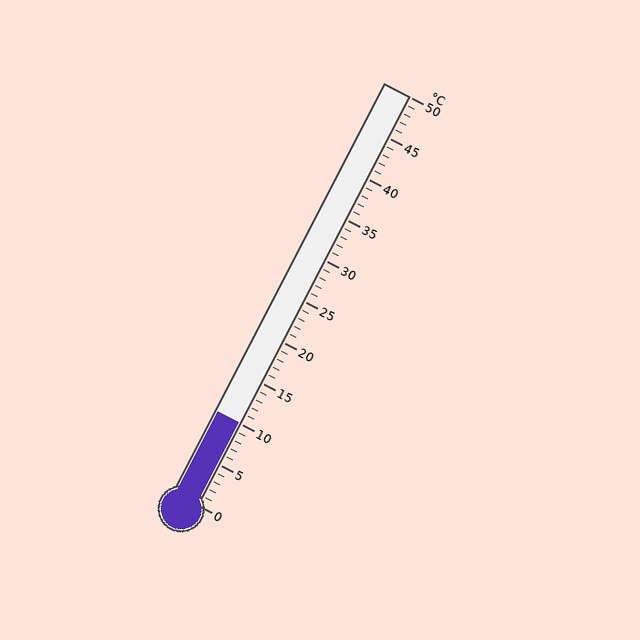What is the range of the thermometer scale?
The thermometer scale ranges from 0°C to 50°C.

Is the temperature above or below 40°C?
The temperature is below 40°C.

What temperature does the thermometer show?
The thermometer shows approximately 10°C.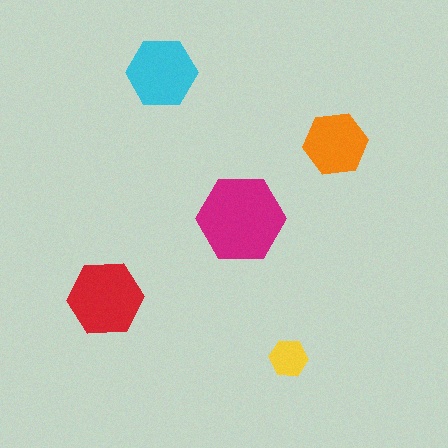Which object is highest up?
The cyan hexagon is topmost.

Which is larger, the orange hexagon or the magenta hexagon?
The magenta one.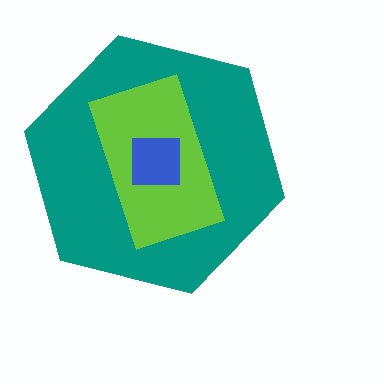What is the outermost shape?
The teal hexagon.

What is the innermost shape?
The blue square.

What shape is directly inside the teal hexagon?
The lime rectangle.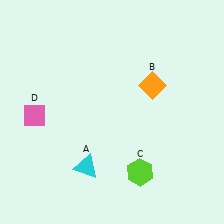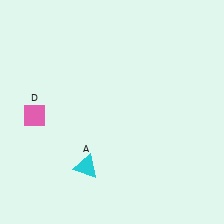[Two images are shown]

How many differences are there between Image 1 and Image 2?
There are 2 differences between the two images.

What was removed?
The lime hexagon (C), the orange diamond (B) were removed in Image 2.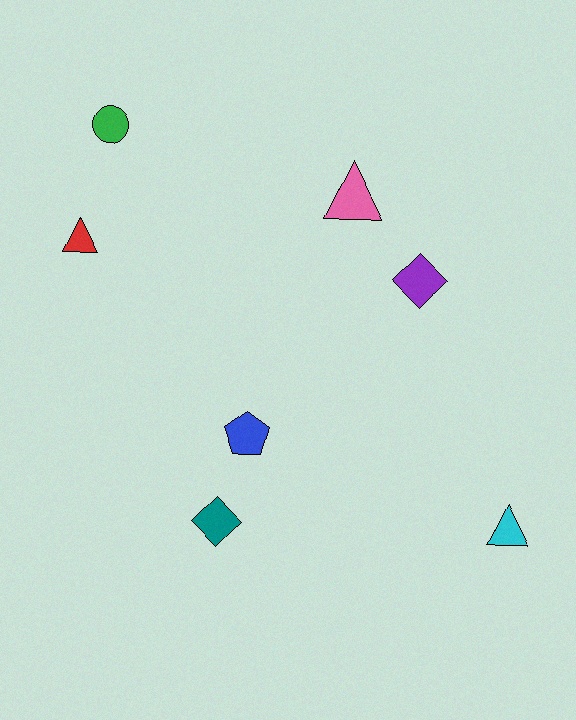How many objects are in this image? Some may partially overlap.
There are 7 objects.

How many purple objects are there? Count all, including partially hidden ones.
There is 1 purple object.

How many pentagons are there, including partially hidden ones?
There is 1 pentagon.